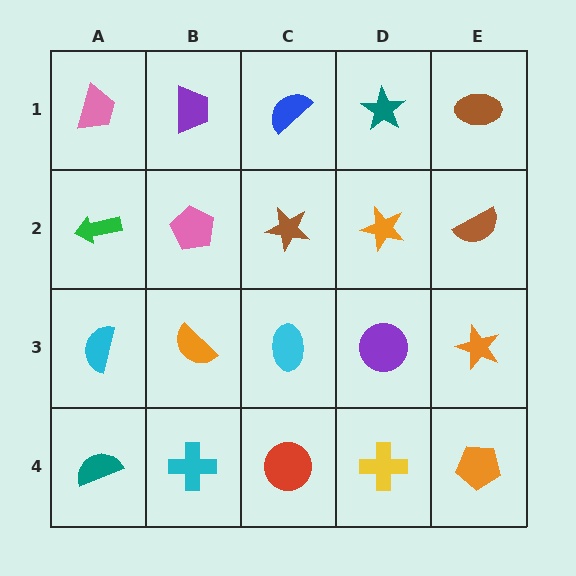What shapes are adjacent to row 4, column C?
A cyan ellipse (row 3, column C), a cyan cross (row 4, column B), a yellow cross (row 4, column D).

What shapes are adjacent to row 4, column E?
An orange star (row 3, column E), a yellow cross (row 4, column D).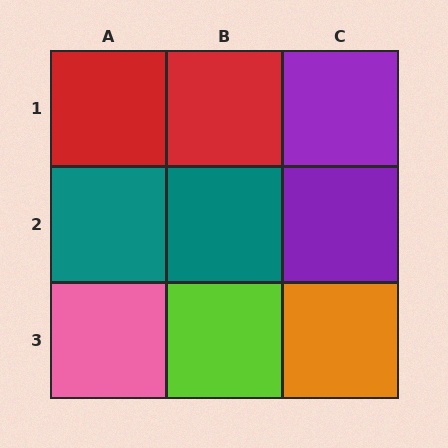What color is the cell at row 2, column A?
Teal.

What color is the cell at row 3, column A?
Pink.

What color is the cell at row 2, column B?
Teal.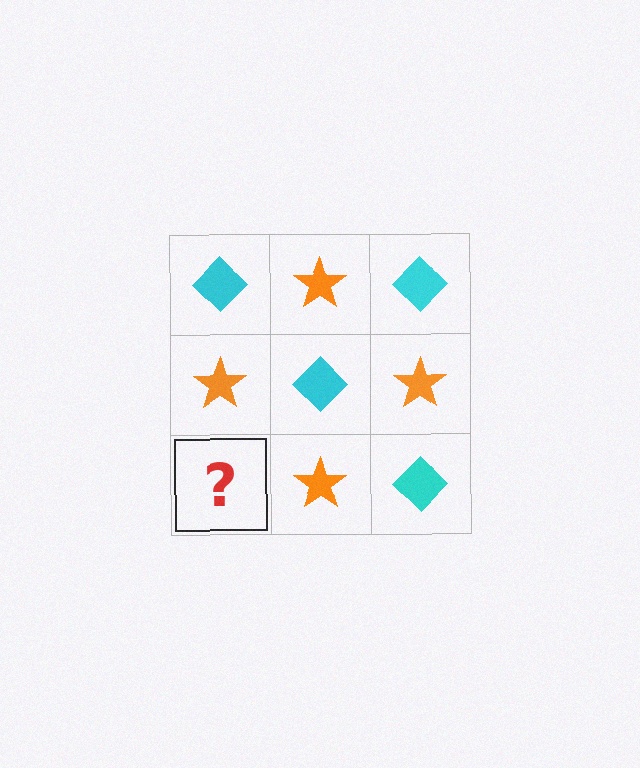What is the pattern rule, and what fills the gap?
The rule is that it alternates cyan diamond and orange star in a checkerboard pattern. The gap should be filled with a cyan diamond.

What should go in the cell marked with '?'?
The missing cell should contain a cyan diamond.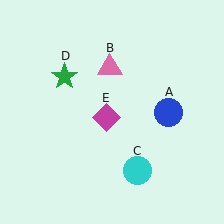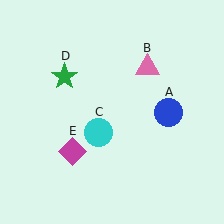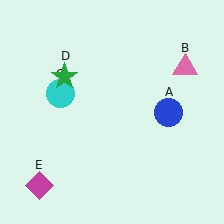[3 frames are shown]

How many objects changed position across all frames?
3 objects changed position: pink triangle (object B), cyan circle (object C), magenta diamond (object E).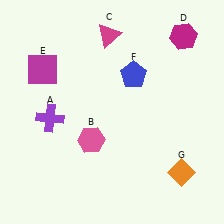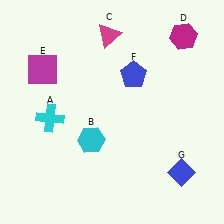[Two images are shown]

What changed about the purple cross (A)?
In Image 1, A is purple. In Image 2, it changed to cyan.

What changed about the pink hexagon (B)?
In Image 1, B is pink. In Image 2, it changed to cyan.